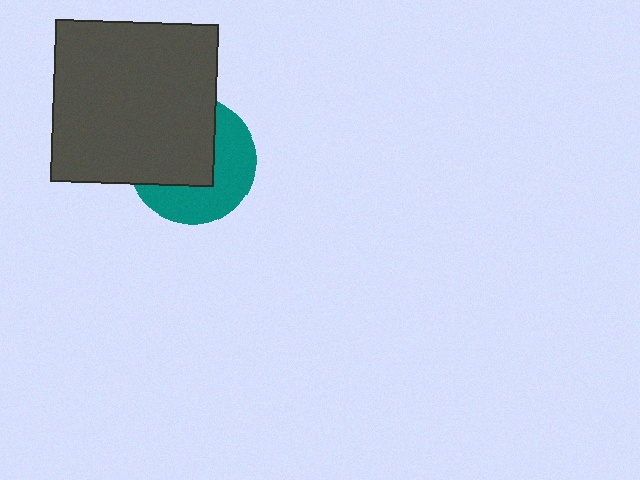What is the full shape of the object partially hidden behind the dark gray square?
The partially hidden object is a teal circle.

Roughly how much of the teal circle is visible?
About half of it is visible (roughly 47%).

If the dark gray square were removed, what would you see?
You would see the complete teal circle.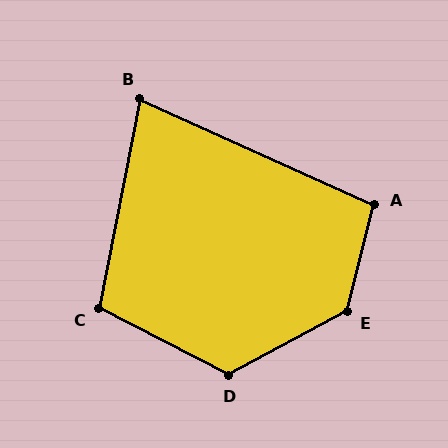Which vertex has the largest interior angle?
E, at approximately 132 degrees.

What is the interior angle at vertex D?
Approximately 125 degrees (obtuse).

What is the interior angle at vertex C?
Approximately 106 degrees (obtuse).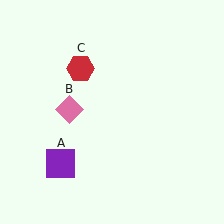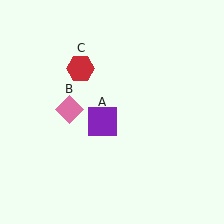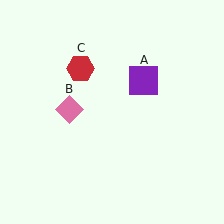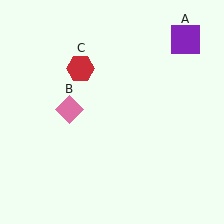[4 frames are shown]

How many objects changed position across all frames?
1 object changed position: purple square (object A).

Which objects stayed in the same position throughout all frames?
Pink diamond (object B) and red hexagon (object C) remained stationary.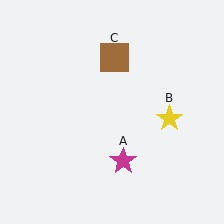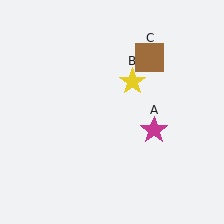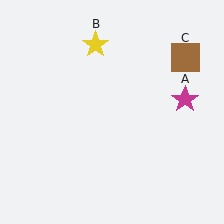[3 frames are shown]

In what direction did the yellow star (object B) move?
The yellow star (object B) moved up and to the left.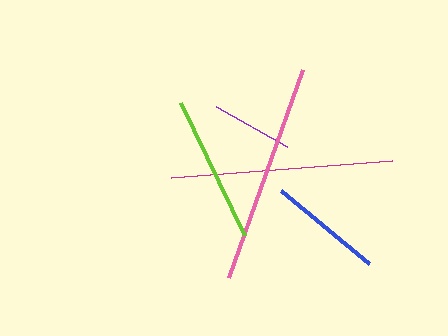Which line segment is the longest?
The magenta line is the longest at approximately 222 pixels.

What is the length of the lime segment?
The lime segment is approximately 148 pixels long.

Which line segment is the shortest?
The purple line is the shortest at approximately 82 pixels.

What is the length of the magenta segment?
The magenta segment is approximately 222 pixels long.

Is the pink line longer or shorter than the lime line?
The pink line is longer than the lime line.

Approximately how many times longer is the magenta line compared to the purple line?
The magenta line is approximately 2.7 times the length of the purple line.